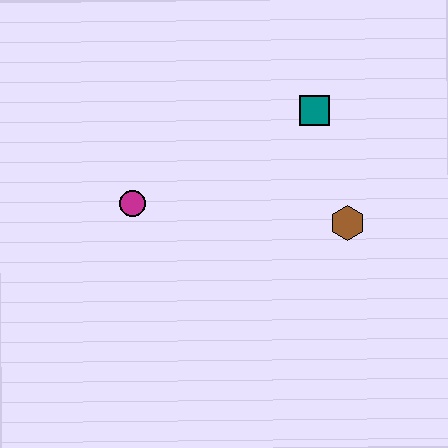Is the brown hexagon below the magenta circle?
Yes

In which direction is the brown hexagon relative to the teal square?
The brown hexagon is below the teal square.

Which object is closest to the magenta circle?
The teal square is closest to the magenta circle.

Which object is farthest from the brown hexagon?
The magenta circle is farthest from the brown hexagon.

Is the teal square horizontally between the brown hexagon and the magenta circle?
Yes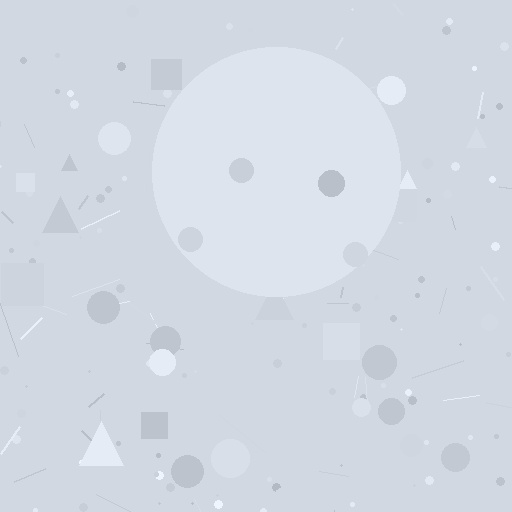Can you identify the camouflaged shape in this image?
The camouflaged shape is a circle.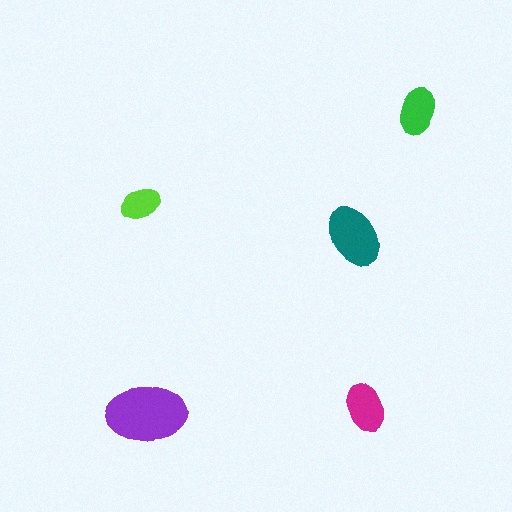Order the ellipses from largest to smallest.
the purple one, the teal one, the magenta one, the green one, the lime one.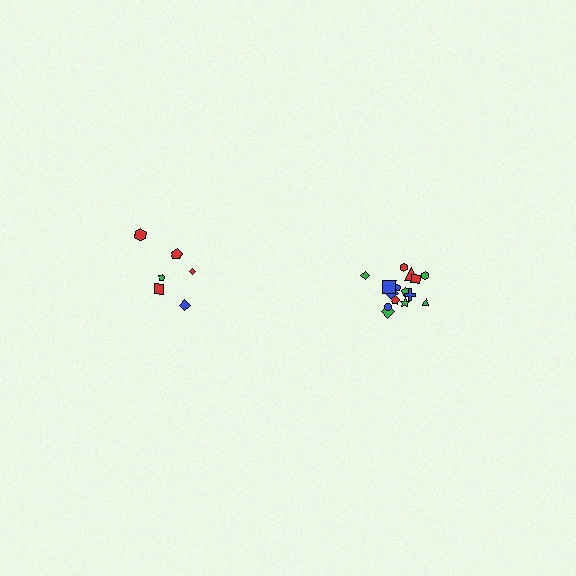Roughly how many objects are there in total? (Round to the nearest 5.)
Roughly 20 objects in total.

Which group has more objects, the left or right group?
The right group.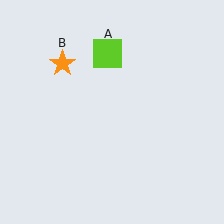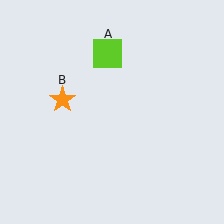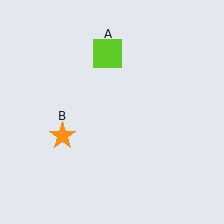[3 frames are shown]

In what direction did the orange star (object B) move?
The orange star (object B) moved down.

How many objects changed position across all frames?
1 object changed position: orange star (object B).